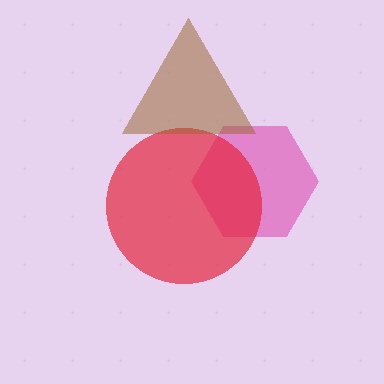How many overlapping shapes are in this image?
There are 3 overlapping shapes in the image.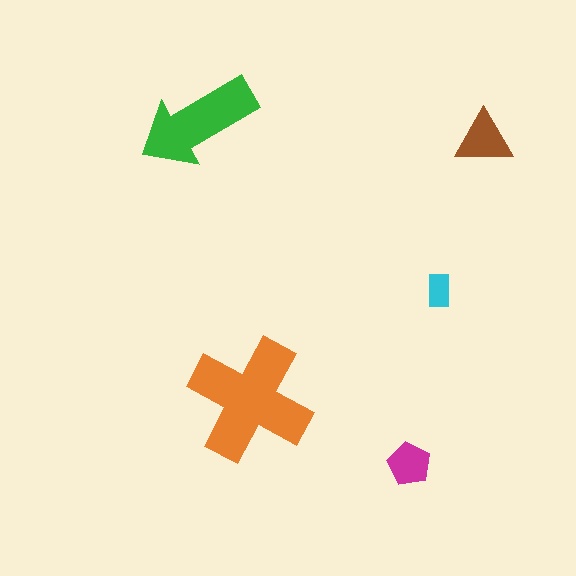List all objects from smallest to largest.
The cyan rectangle, the magenta pentagon, the brown triangle, the green arrow, the orange cross.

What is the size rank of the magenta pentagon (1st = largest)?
4th.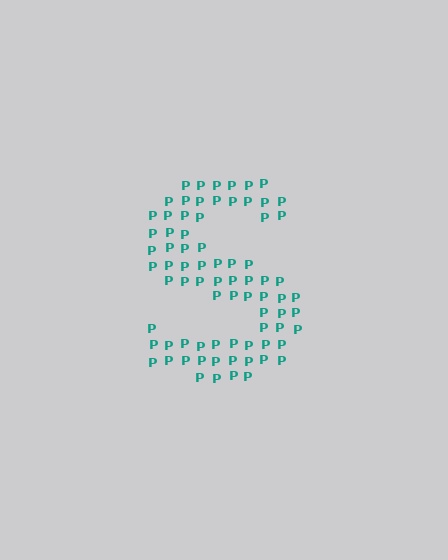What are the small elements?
The small elements are letter P's.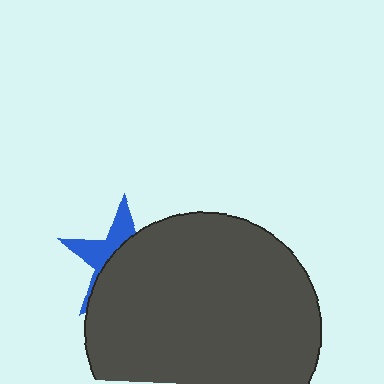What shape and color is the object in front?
The object in front is a dark gray circle.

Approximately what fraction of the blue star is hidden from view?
Roughly 64% of the blue star is hidden behind the dark gray circle.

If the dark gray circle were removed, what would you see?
You would see the complete blue star.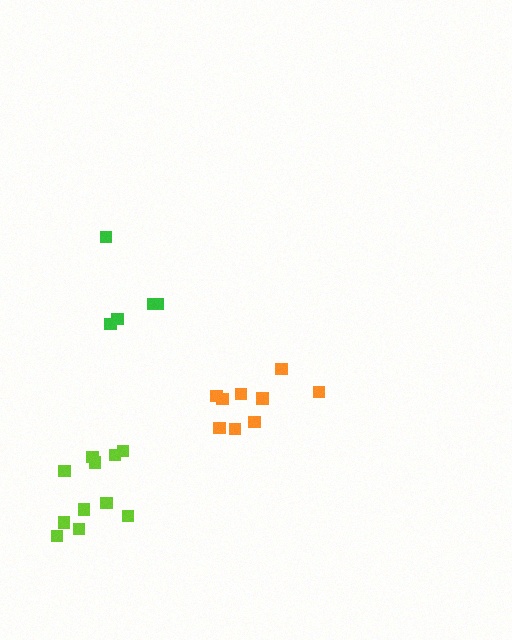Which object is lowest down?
The lime cluster is bottommost.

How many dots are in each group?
Group 1: 11 dots, Group 2: 9 dots, Group 3: 5 dots (25 total).